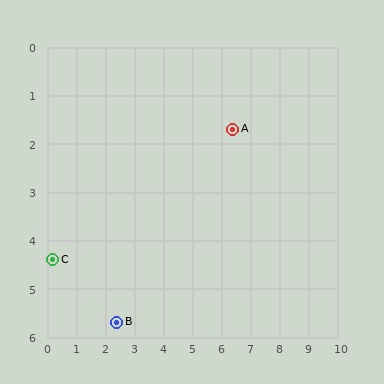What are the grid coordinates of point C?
Point C is at approximately (0.2, 4.4).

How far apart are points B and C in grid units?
Points B and C are about 2.6 grid units apart.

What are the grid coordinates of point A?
Point A is at approximately (6.4, 1.7).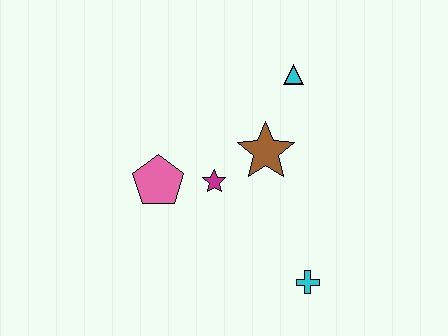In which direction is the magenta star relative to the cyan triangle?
The magenta star is below the cyan triangle.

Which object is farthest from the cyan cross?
The cyan triangle is farthest from the cyan cross.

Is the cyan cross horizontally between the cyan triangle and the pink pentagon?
No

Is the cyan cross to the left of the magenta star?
No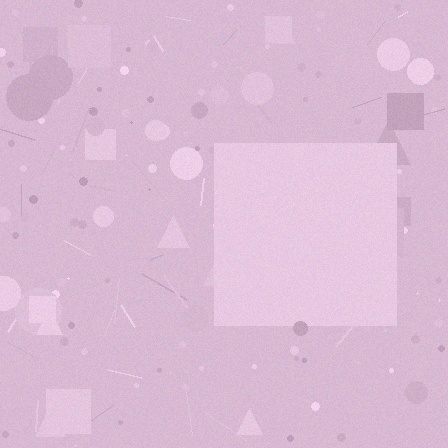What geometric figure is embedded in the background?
A square is embedded in the background.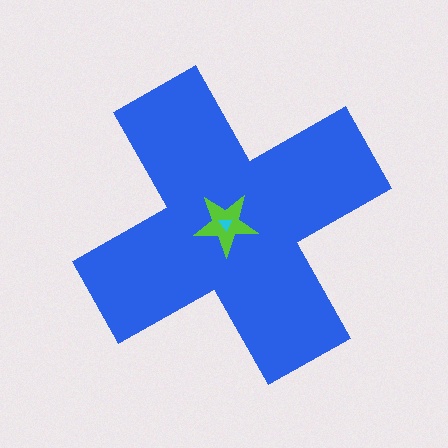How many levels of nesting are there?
3.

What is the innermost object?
The cyan triangle.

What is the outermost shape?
The blue cross.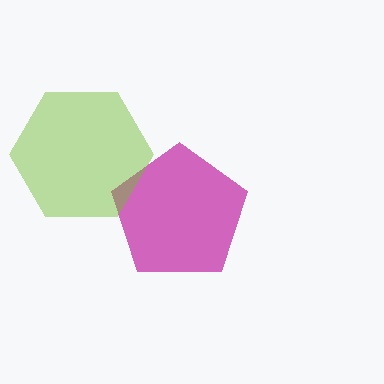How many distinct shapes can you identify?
There are 2 distinct shapes: a magenta pentagon, a lime hexagon.